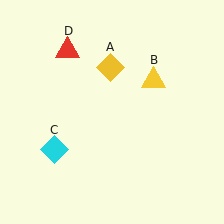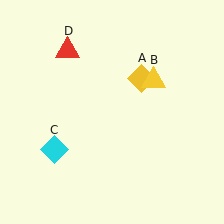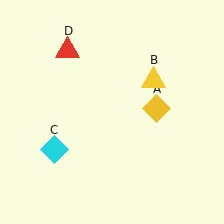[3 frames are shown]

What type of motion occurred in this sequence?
The yellow diamond (object A) rotated clockwise around the center of the scene.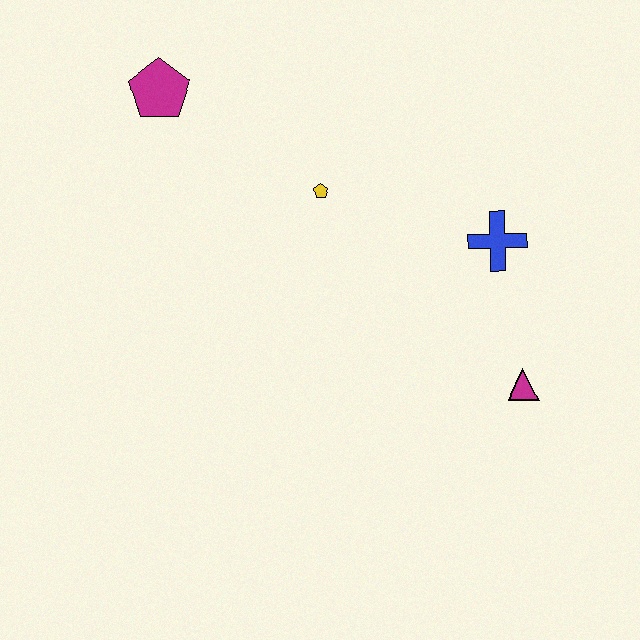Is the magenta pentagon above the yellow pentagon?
Yes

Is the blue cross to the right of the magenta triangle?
No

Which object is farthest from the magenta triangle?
The magenta pentagon is farthest from the magenta triangle.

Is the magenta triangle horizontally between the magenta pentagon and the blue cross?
No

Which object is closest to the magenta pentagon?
The yellow pentagon is closest to the magenta pentagon.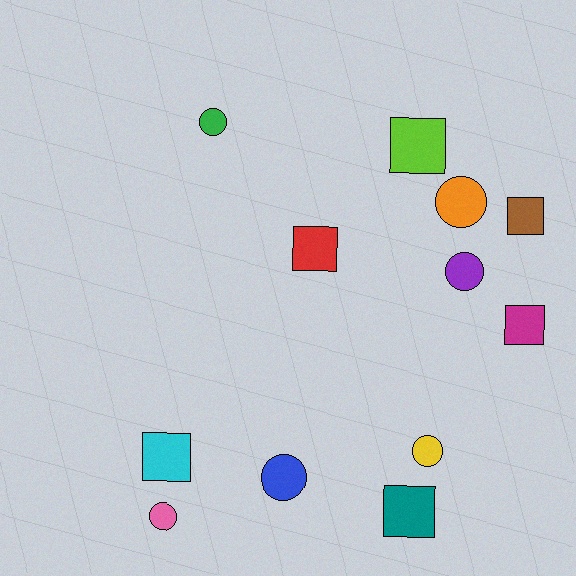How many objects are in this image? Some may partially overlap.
There are 12 objects.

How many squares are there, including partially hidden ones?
There are 6 squares.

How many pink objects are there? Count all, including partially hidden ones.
There is 1 pink object.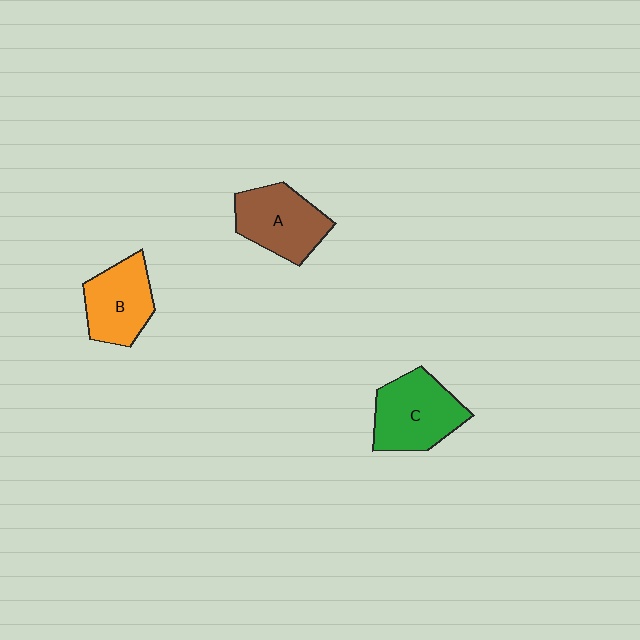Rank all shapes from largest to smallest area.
From largest to smallest: C (green), A (brown), B (orange).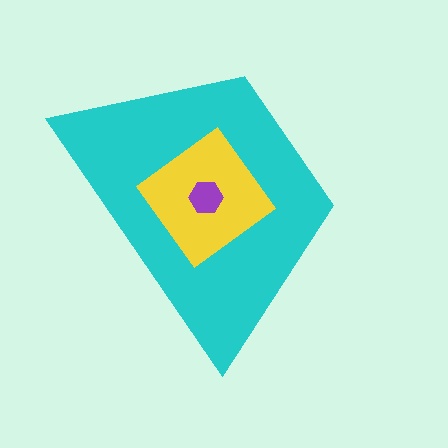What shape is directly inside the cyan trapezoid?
The yellow diamond.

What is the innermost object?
The purple hexagon.